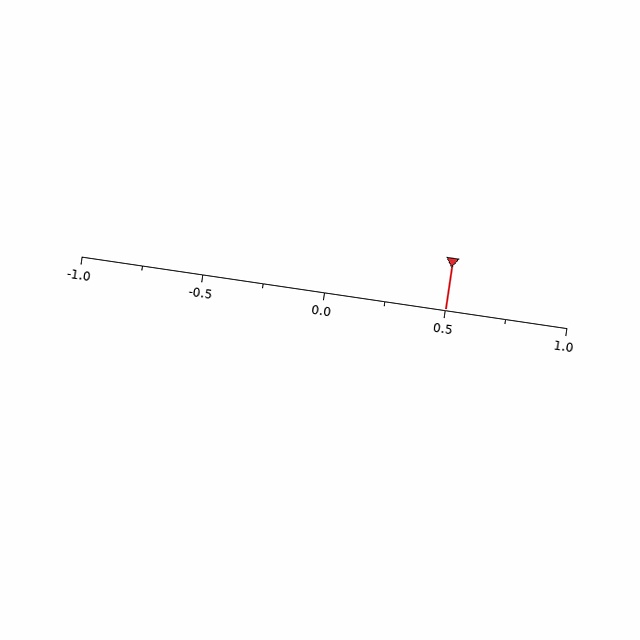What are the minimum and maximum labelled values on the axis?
The axis runs from -1.0 to 1.0.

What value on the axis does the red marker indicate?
The marker indicates approximately 0.5.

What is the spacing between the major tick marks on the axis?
The major ticks are spaced 0.5 apart.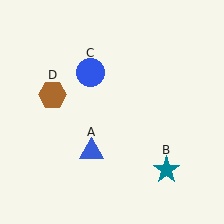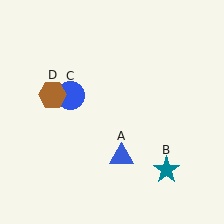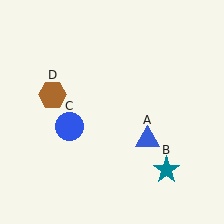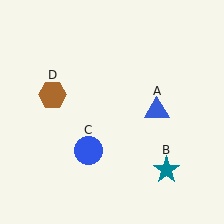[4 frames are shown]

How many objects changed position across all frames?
2 objects changed position: blue triangle (object A), blue circle (object C).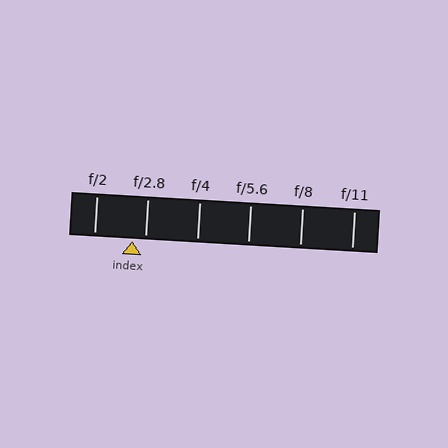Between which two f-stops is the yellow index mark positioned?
The index mark is between f/2 and f/2.8.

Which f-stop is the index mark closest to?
The index mark is closest to f/2.8.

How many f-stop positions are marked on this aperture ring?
There are 6 f-stop positions marked.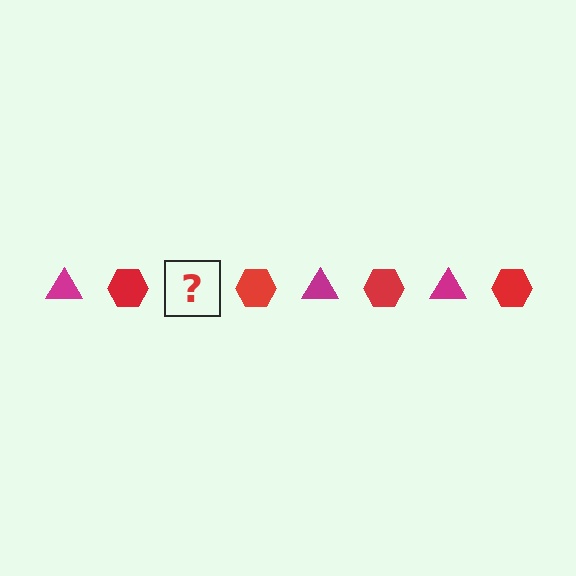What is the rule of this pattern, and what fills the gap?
The rule is that the pattern alternates between magenta triangle and red hexagon. The gap should be filled with a magenta triangle.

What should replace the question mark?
The question mark should be replaced with a magenta triangle.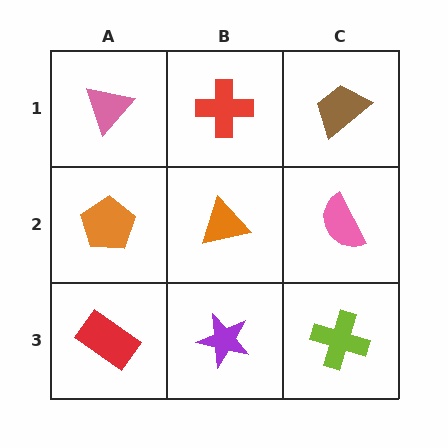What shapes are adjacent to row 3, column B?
An orange triangle (row 2, column B), a red rectangle (row 3, column A), a lime cross (row 3, column C).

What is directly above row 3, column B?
An orange triangle.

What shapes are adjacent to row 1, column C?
A pink semicircle (row 2, column C), a red cross (row 1, column B).